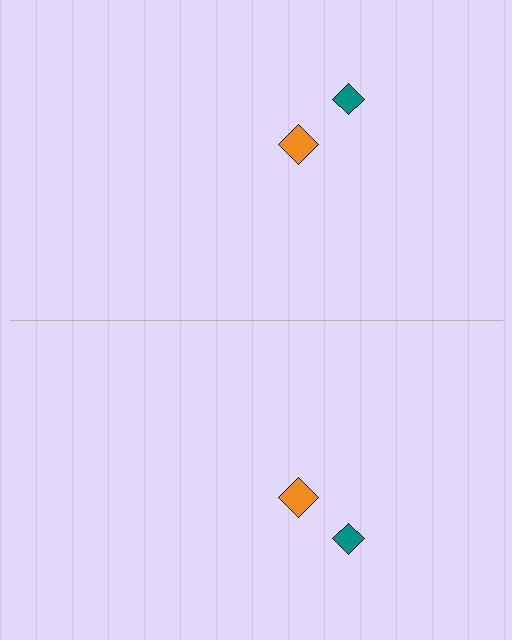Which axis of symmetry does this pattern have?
The pattern has a horizontal axis of symmetry running through the center of the image.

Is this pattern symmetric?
Yes, this pattern has bilateral (reflection) symmetry.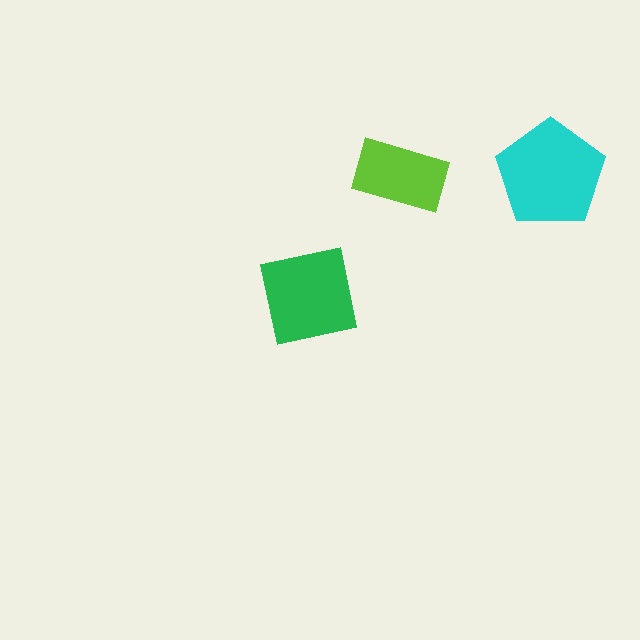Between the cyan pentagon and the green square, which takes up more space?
The cyan pentagon.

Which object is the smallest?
The lime rectangle.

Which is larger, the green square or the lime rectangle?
The green square.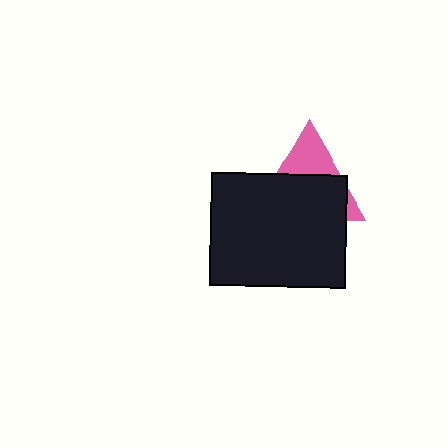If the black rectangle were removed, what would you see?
You would see the complete pink triangle.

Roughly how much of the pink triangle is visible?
A small part of it is visible (roughly 35%).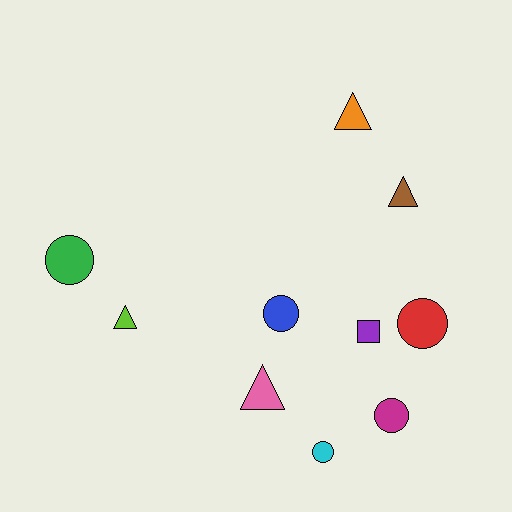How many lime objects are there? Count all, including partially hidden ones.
There is 1 lime object.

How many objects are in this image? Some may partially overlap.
There are 10 objects.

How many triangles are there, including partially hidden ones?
There are 4 triangles.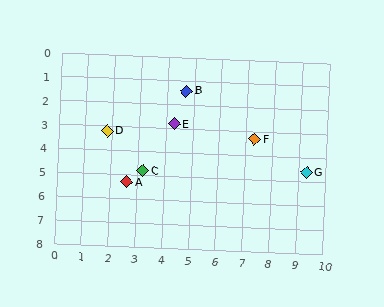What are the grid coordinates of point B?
Point B is at approximately (4.7, 1.4).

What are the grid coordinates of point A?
Point A is at approximately (2.6, 5.3).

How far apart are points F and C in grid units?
Points F and C are about 4.4 grid units apart.